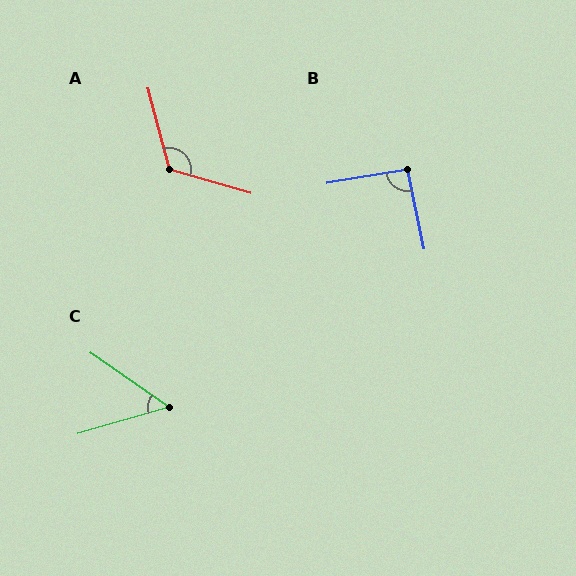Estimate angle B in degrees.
Approximately 92 degrees.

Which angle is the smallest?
C, at approximately 51 degrees.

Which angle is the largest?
A, at approximately 121 degrees.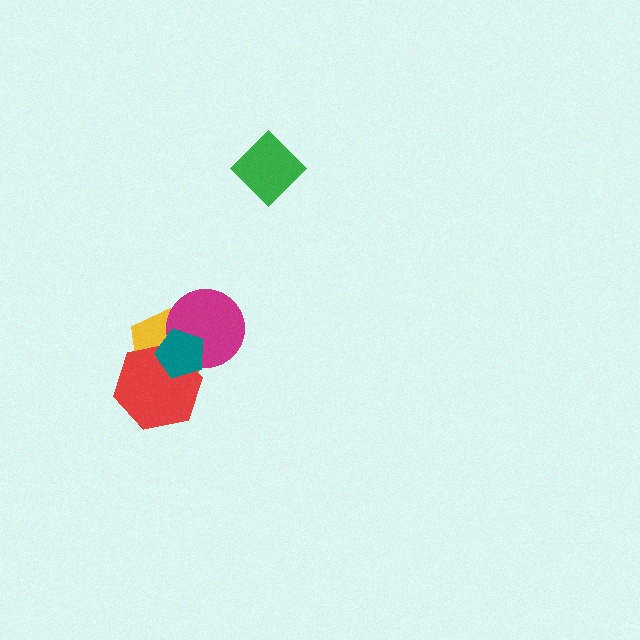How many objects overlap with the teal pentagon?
3 objects overlap with the teal pentagon.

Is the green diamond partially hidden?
No, no other shape covers it.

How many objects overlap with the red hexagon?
3 objects overlap with the red hexagon.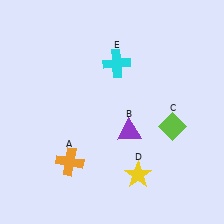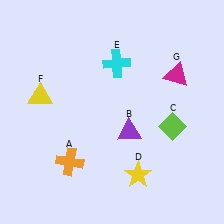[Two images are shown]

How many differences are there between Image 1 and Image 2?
There are 2 differences between the two images.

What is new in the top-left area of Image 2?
A yellow triangle (F) was added in the top-left area of Image 2.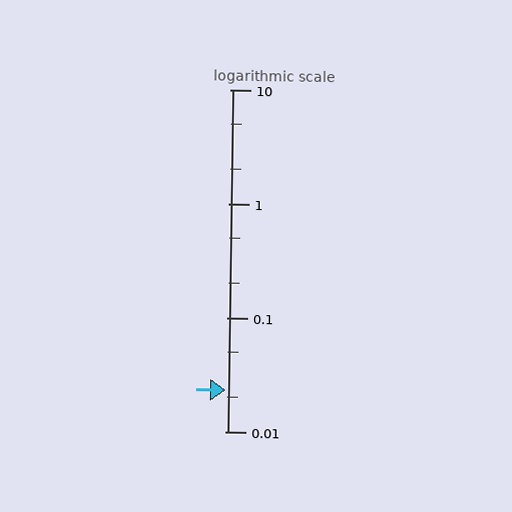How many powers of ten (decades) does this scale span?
The scale spans 3 decades, from 0.01 to 10.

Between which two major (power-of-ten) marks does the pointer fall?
The pointer is between 0.01 and 0.1.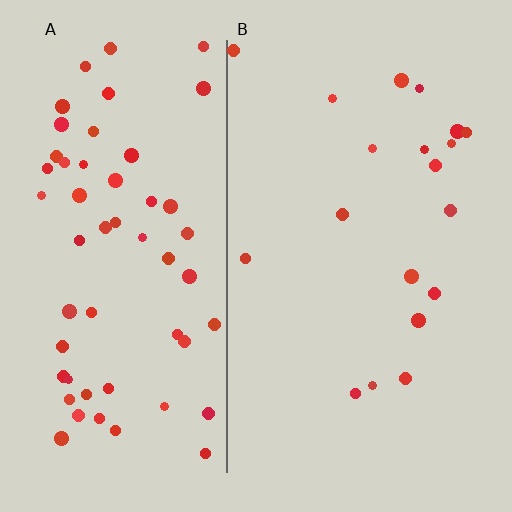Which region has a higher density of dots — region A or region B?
A (the left).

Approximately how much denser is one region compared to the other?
Approximately 3.0× — region A over region B.